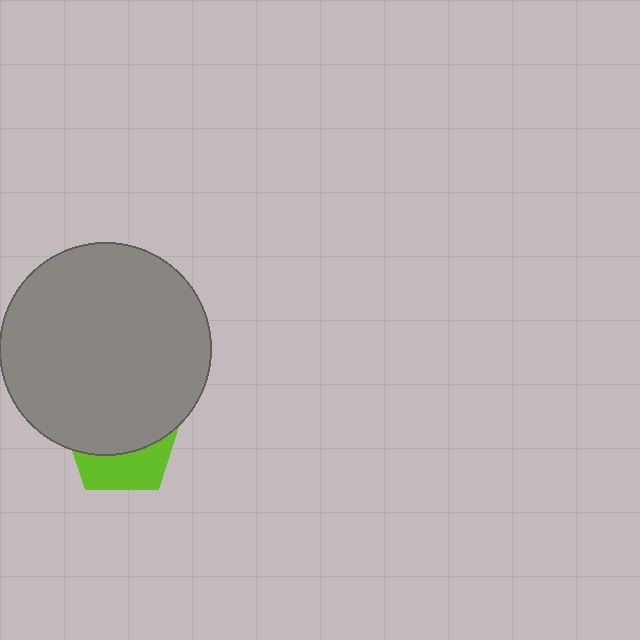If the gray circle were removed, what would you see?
You would see the complete lime pentagon.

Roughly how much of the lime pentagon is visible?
A small part of it is visible (roughly 37%).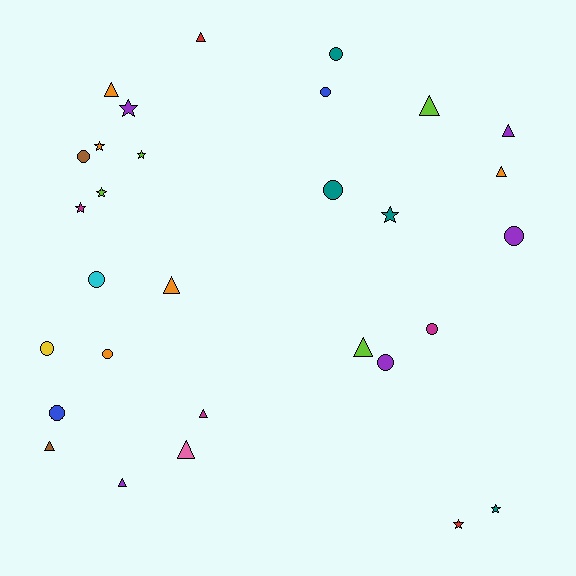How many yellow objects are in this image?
There is 1 yellow object.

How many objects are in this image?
There are 30 objects.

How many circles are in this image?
There are 11 circles.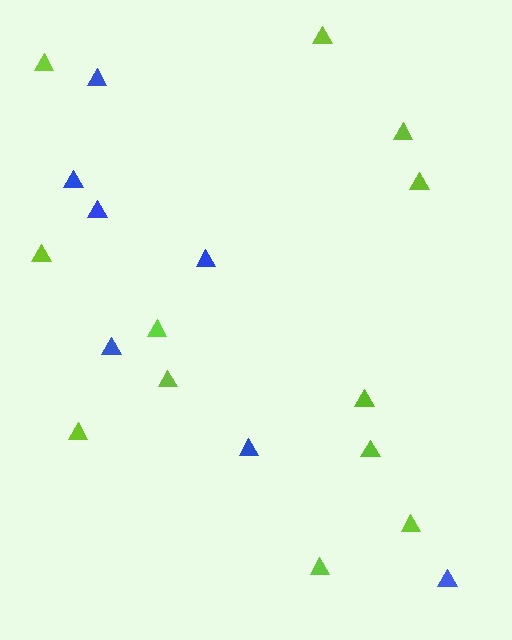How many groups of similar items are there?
There are 2 groups: one group of blue triangles (7) and one group of lime triangles (12).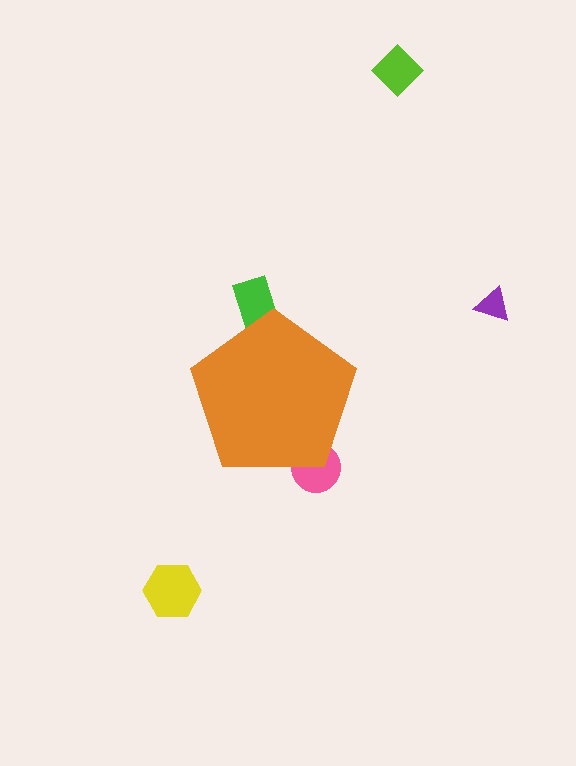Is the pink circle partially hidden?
Yes, the pink circle is partially hidden behind the orange pentagon.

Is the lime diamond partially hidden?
No, the lime diamond is fully visible.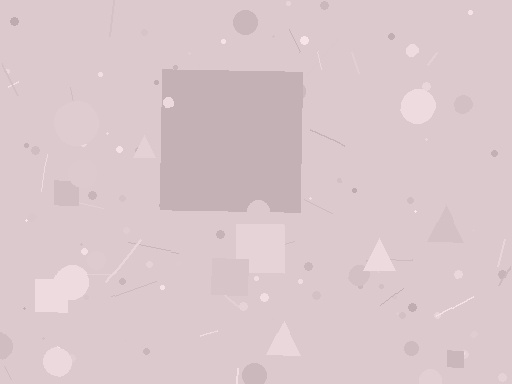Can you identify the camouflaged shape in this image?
The camouflaged shape is a square.